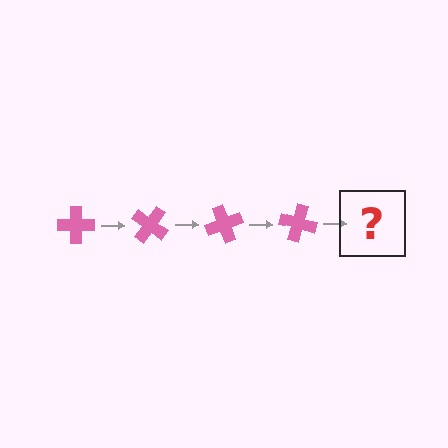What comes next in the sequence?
The next element should be a pink cross rotated 140 degrees.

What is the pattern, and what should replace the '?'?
The pattern is that the cross rotates 35 degrees each step. The '?' should be a pink cross rotated 140 degrees.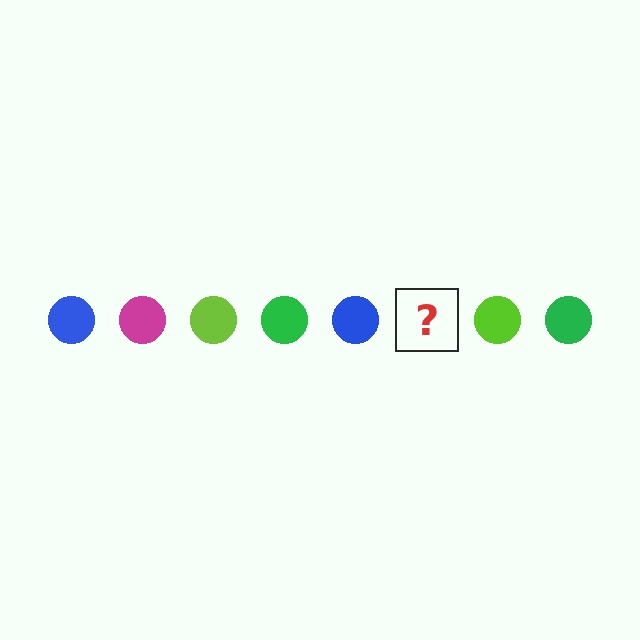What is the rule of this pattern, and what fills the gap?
The rule is that the pattern cycles through blue, magenta, lime, green circles. The gap should be filled with a magenta circle.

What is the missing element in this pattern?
The missing element is a magenta circle.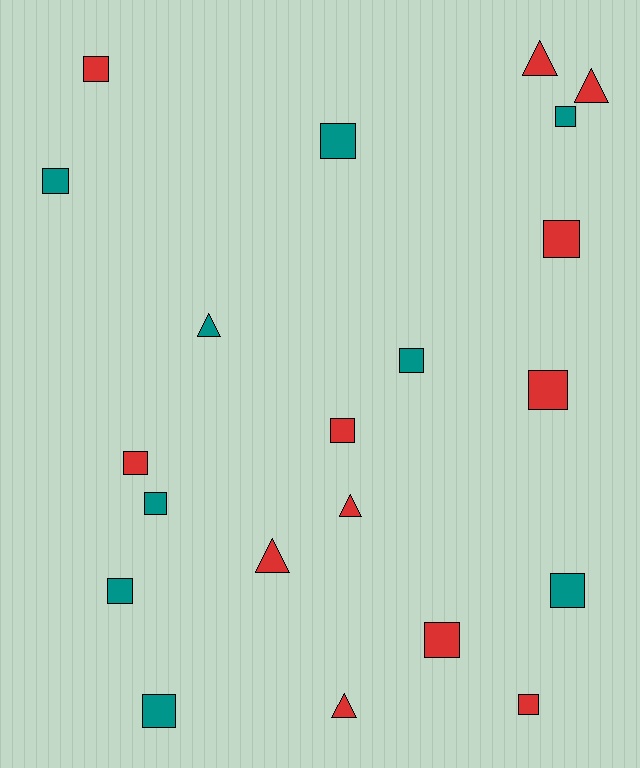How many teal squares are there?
There are 8 teal squares.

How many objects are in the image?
There are 21 objects.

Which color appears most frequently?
Red, with 12 objects.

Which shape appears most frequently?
Square, with 15 objects.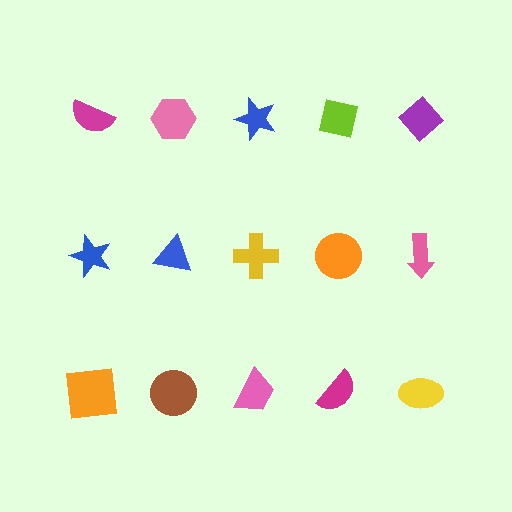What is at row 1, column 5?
A purple diamond.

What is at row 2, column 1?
A blue star.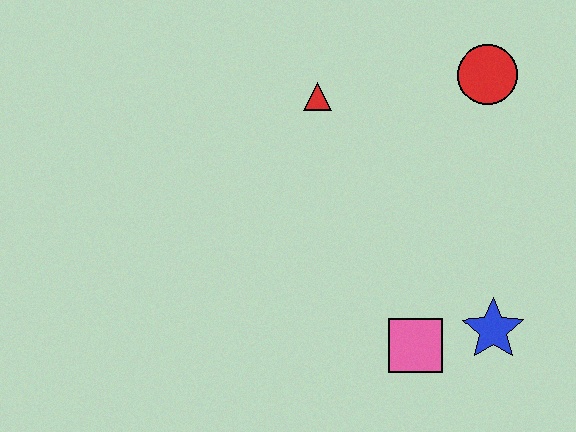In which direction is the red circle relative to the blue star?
The red circle is above the blue star.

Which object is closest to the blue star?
The pink square is closest to the blue star.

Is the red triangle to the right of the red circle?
No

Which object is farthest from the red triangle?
The blue star is farthest from the red triangle.